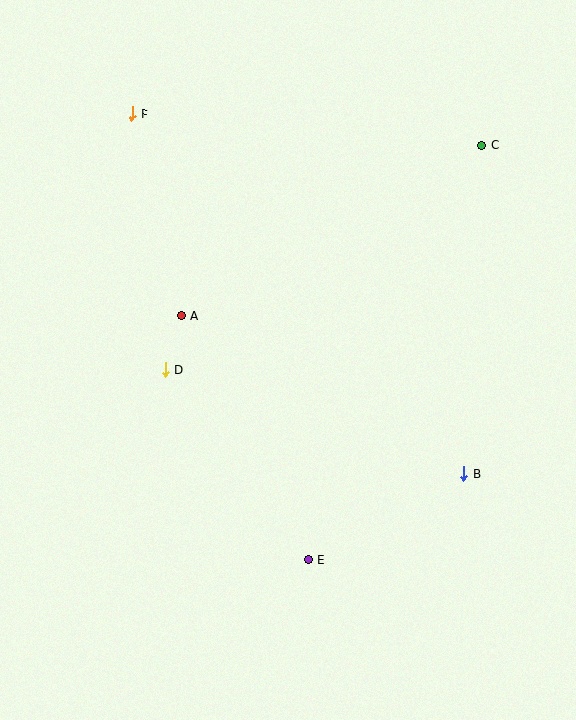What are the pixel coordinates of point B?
Point B is at (464, 474).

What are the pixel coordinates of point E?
Point E is at (308, 560).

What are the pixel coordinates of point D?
Point D is at (165, 369).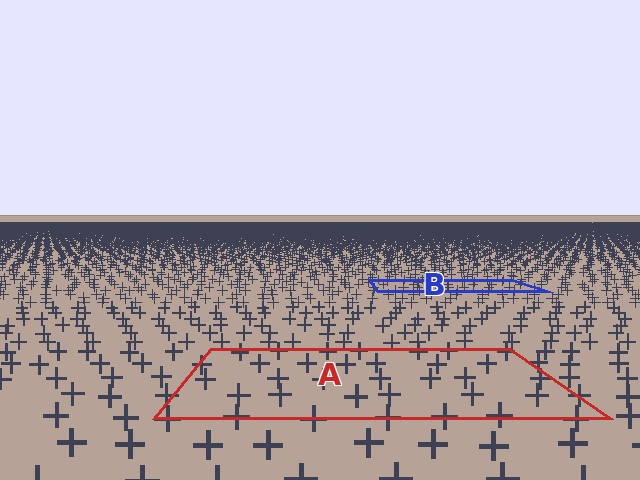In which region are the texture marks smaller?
The texture marks are smaller in region B, because it is farther away.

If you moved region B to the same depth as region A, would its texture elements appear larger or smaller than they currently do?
They would appear larger. At a closer depth, the same texture elements are projected at a bigger on-screen size.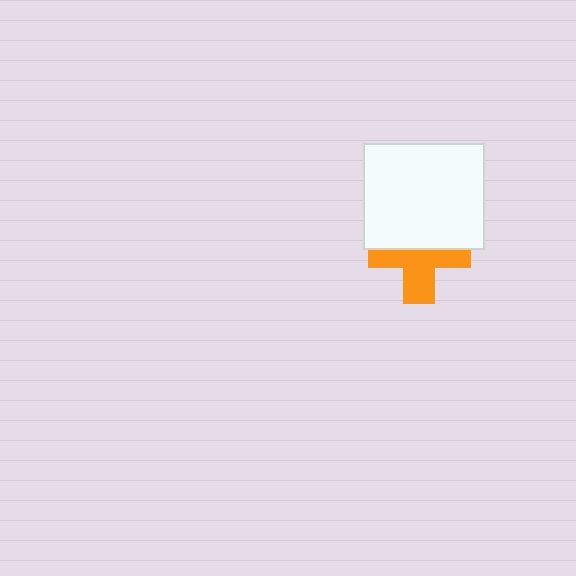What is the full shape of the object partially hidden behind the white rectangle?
The partially hidden object is an orange cross.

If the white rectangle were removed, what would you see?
You would see the complete orange cross.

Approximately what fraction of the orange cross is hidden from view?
Roughly 44% of the orange cross is hidden behind the white rectangle.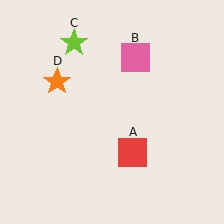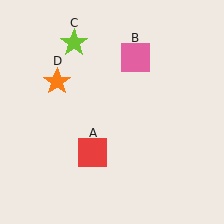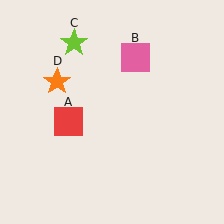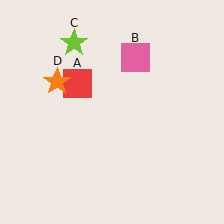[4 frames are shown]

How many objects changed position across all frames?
1 object changed position: red square (object A).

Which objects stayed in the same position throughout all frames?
Pink square (object B) and lime star (object C) and orange star (object D) remained stationary.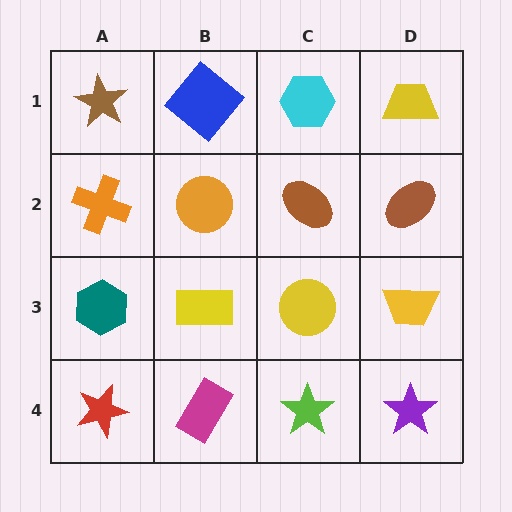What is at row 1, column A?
A brown star.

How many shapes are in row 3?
4 shapes.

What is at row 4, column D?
A purple star.